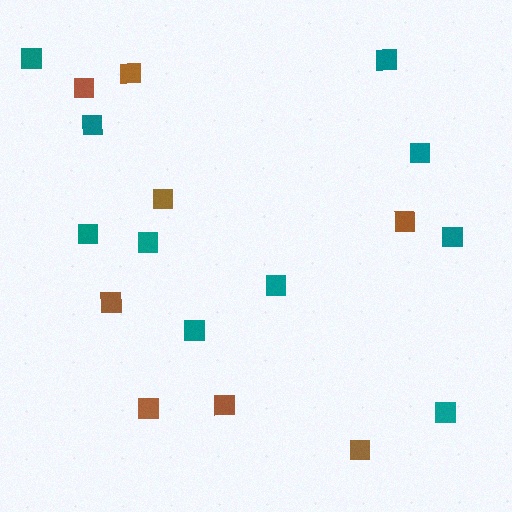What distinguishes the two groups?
There are 2 groups: one group of brown squares (8) and one group of teal squares (10).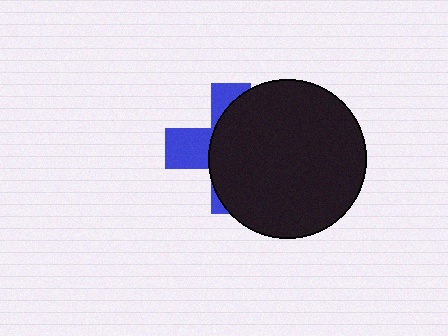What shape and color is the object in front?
The object in front is a black circle.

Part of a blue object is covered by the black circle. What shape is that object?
It is a cross.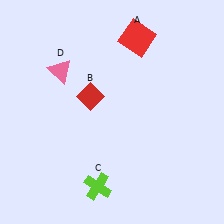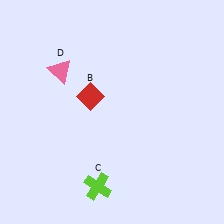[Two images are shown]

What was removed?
The red square (A) was removed in Image 2.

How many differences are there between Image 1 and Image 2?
There is 1 difference between the two images.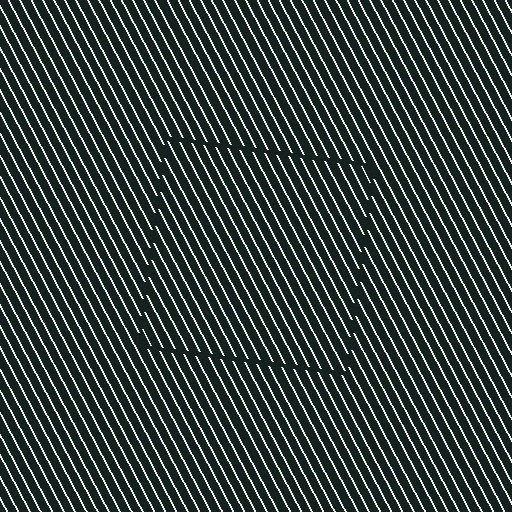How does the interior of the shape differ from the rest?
The interior of the shape contains the same grating, shifted by half a period — the contour is defined by the phase discontinuity where line-ends from the inner and outer gratings abut.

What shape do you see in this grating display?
An illusory square. The interior of the shape contains the same grating, shifted by half a period — the contour is defined by the phase discontinuity where line-ends from the inner and outer gratings abut.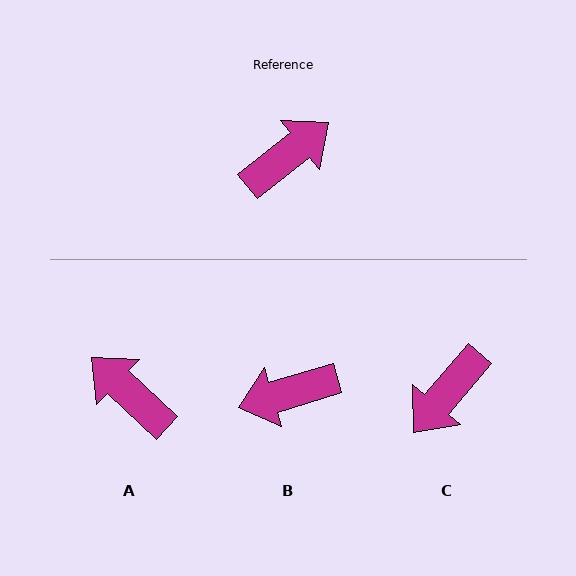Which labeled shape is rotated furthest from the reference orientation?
C, about 169 degrees away.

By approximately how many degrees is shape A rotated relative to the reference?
Approximately 98 degrees counter-clockwise.